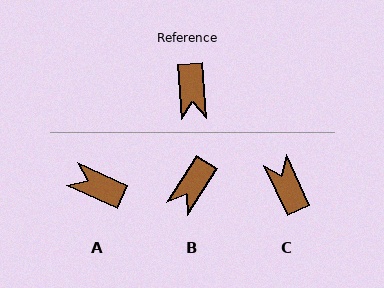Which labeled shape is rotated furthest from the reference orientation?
C, about 159 degrees away.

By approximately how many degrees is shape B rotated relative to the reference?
Approximately 36 degrees clockwise.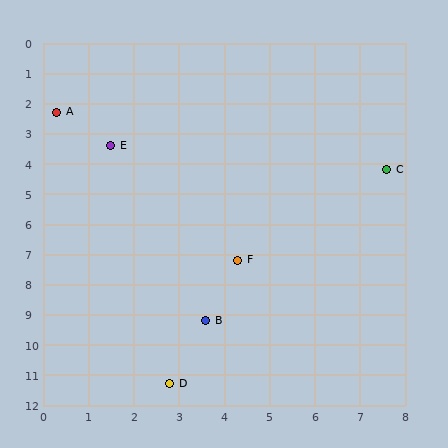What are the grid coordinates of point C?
Point C is at approximately (7.6, 4.2).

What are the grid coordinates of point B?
Point B is at approximately (3.6, 9.2).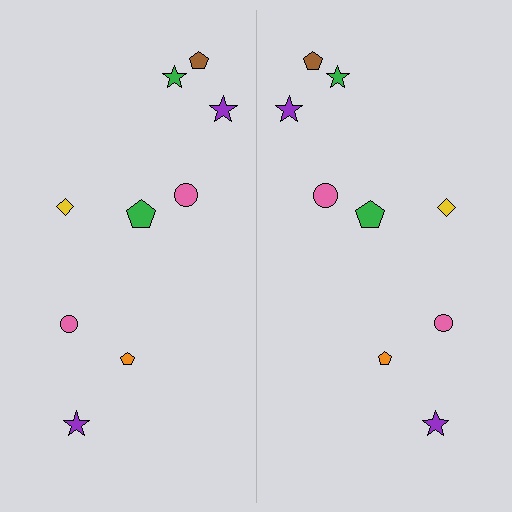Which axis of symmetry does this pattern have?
The pattern has a vertical axis of symmetry running through the center of the image.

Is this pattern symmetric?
Yes, this pattern has bilateral (reflection) symmetry.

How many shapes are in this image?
There are 18 shapes in this image.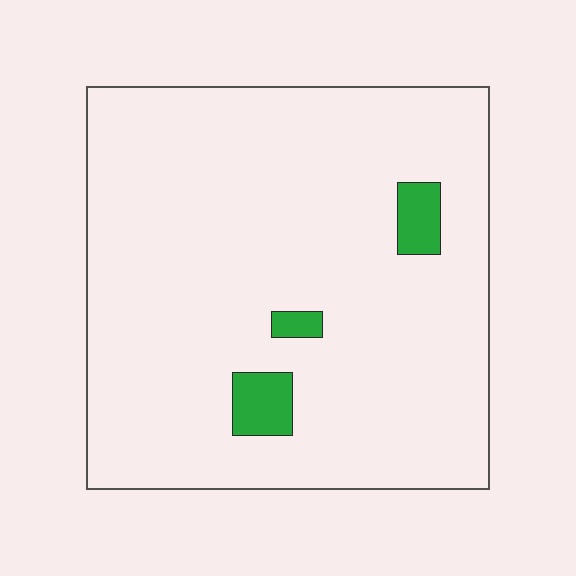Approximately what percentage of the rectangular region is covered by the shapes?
Approximately 5%.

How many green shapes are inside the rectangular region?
3.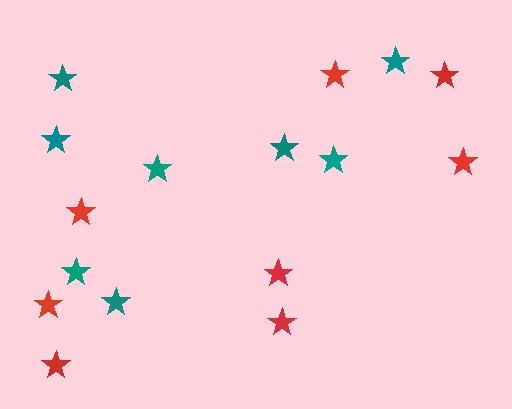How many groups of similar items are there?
There are 2 groups: one group of teal stars (8) and one group of red stars (8).